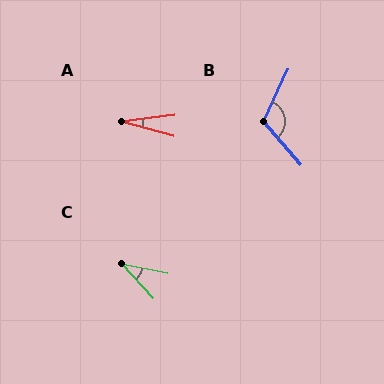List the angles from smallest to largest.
A (22°), C (36°), B (114°).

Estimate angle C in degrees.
Approximately 36 degrees.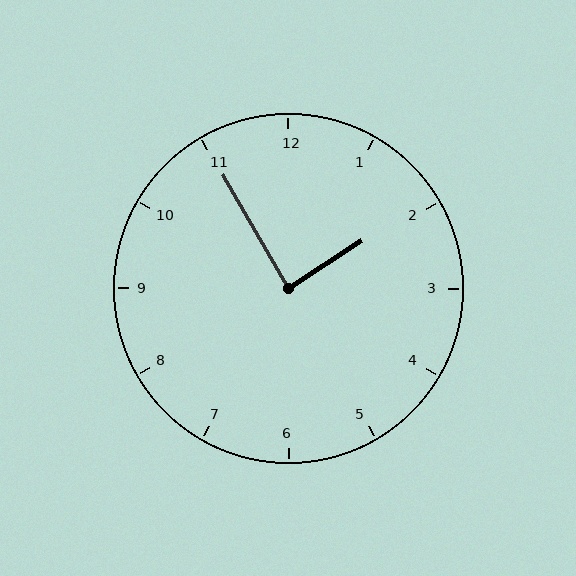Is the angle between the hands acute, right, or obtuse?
It is right.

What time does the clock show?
1:55.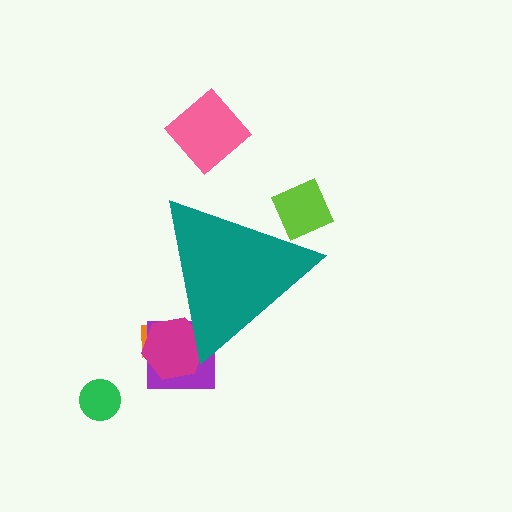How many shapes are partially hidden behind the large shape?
4 shapes are partially hidden.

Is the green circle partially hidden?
No, the green circle is fully visible.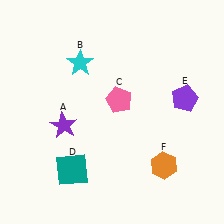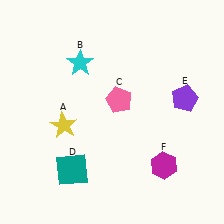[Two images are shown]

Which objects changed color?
A changed from purple to yellow. F changed from orange to magenta.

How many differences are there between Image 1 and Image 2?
There are 2 differences between the two images.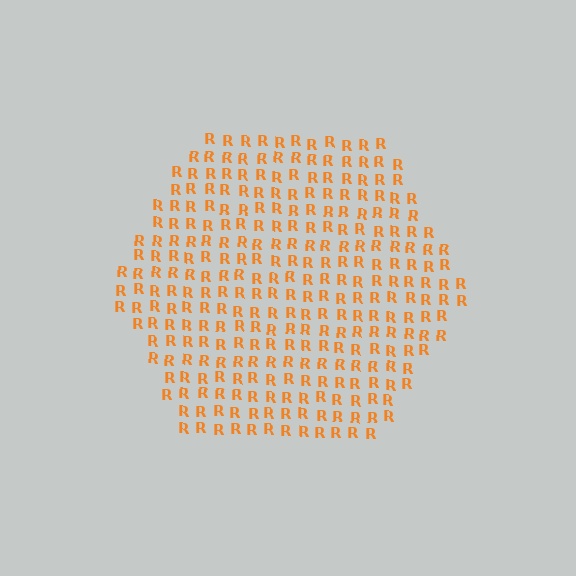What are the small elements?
The small elements are letter R's.